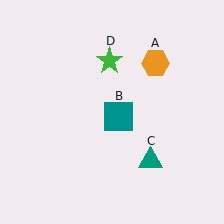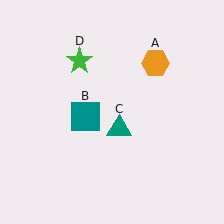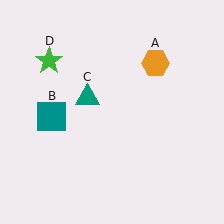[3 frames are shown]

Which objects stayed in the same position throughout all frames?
Orange hexagon (object A) remained stationary.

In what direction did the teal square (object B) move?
The teal square (object B) moved left.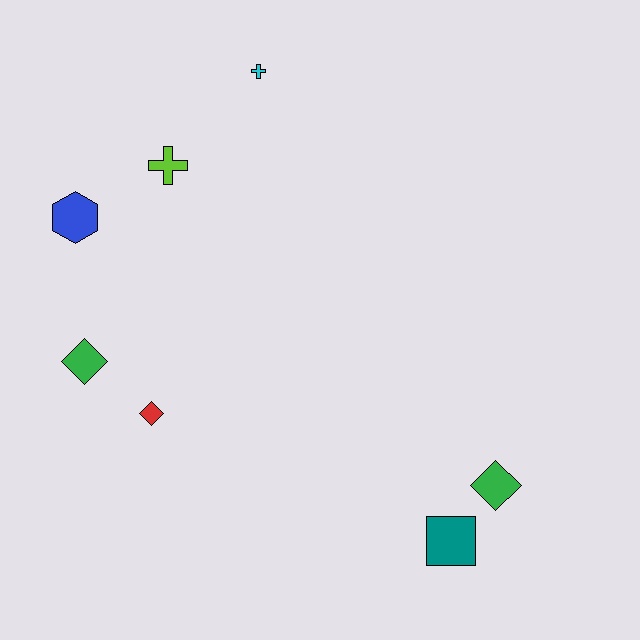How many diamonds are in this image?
There are 3 diamonds.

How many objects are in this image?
There are 7 objects.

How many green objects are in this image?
There are 2 green objects.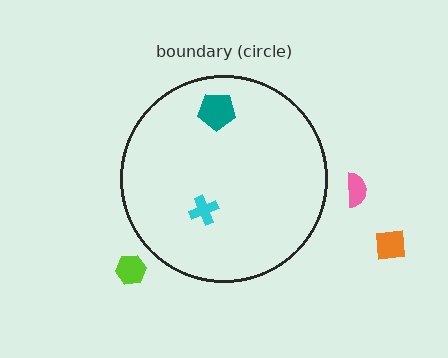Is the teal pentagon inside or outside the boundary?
Inside.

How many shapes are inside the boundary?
2 inside, 3 outside.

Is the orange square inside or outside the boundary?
Outside.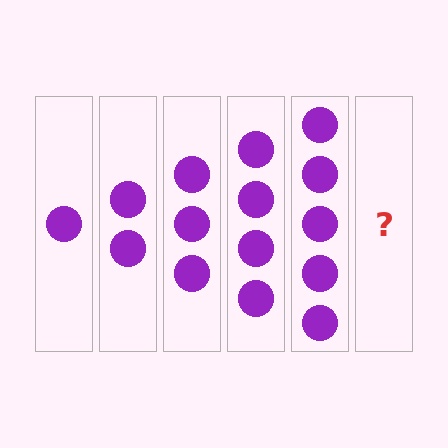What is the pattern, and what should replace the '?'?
The pattern is that each step adds one more circle. The '?' should be 6 circles.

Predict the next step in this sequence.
The next step is 6 circles.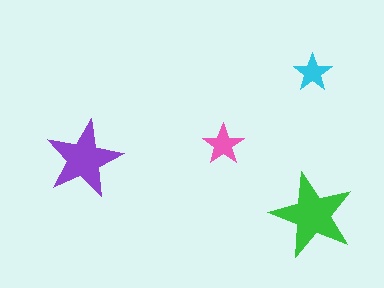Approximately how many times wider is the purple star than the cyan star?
About 2 times wider.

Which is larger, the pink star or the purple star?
The purple one.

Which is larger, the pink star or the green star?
The green one.